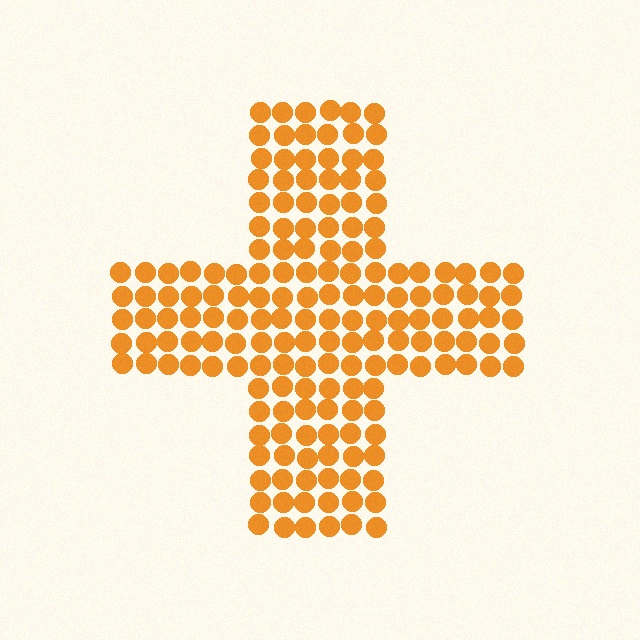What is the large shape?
The large shape is a cross.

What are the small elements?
The small elements are circles.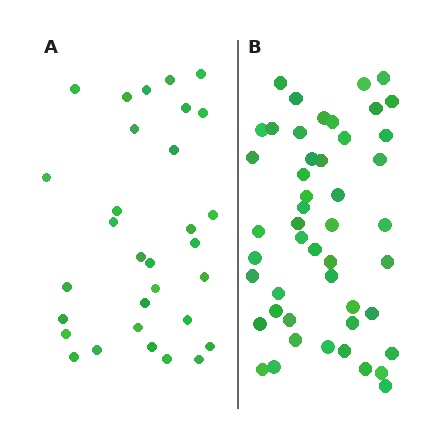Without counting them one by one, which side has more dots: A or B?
Region B (the right region) has more dots.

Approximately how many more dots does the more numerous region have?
Region B has approximately 15 more dots than region A.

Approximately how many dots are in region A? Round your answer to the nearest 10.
About 30 dots. (The exact count is 31, which rounds to 30.)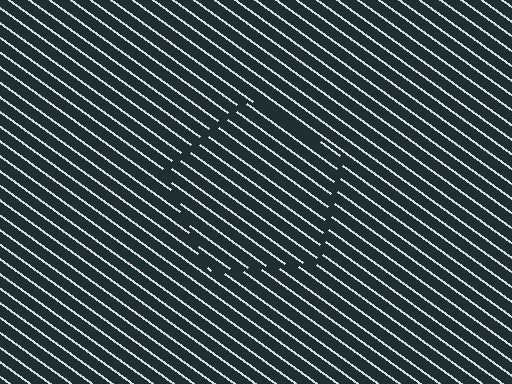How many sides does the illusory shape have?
5 sides — the line-ends trace a pentagon.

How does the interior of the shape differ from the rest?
The interior of the shape contains the same grating, shifted by half a period — the contour is defined by the phase discontinuity where line-ends from the inner and outer gratings abut.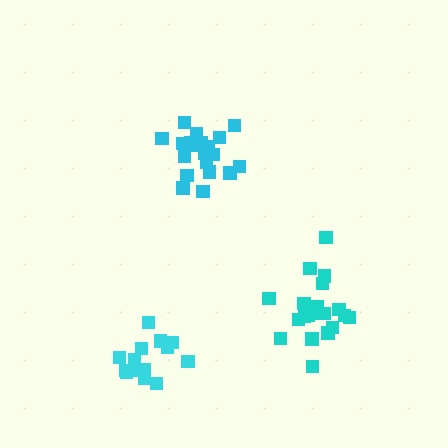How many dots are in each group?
Group 1: 20 dots, Group 2: 16 dots, Group 3: 21 dots (57 total).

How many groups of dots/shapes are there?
There are 3 groups.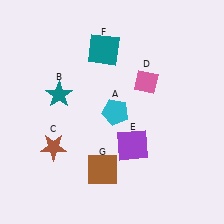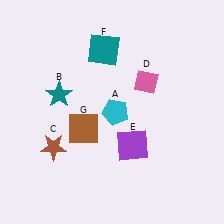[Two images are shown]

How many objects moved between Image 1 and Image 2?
1 object moved between the two images.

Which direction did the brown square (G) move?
The brown square (G) moved up.